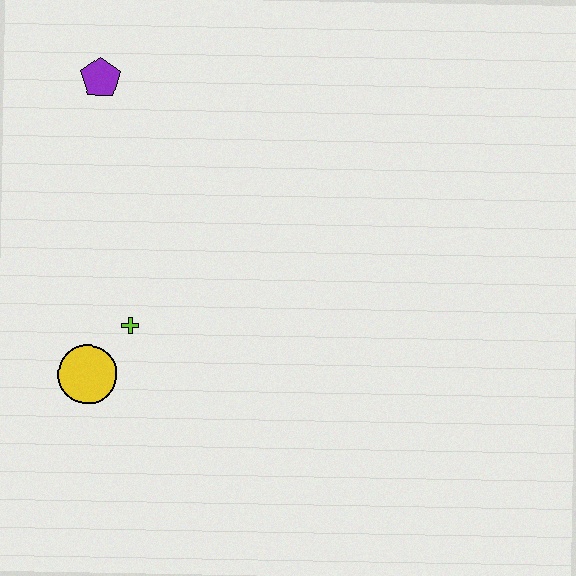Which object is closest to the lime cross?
The yellow circle is closest to the lime cross.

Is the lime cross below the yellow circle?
No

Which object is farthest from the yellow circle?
The purple pentagon is farthest from the yellow circle.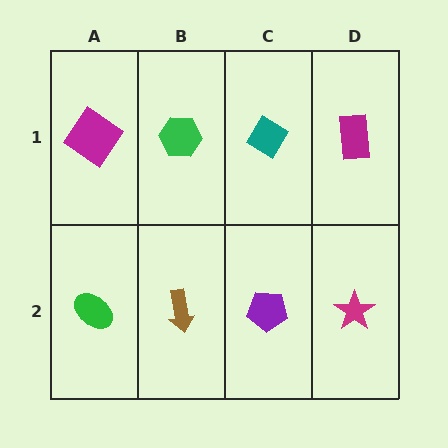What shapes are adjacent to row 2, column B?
A green hexagon (row 1, column B), a green ellipse (row 2, column A), a purple pentagon (row 2, column C).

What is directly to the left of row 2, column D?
A purple pentagon.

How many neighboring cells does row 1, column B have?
3.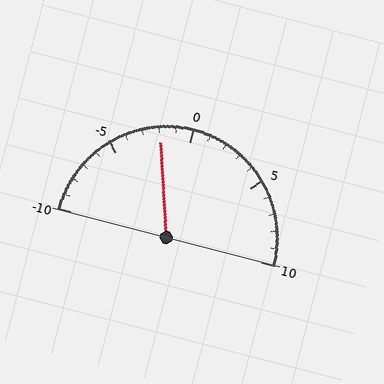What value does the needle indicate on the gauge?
The needle indicates approximately -2.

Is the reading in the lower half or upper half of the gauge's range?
The reading is in the lower half of the range (-10 to 10).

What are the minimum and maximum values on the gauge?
The gauge ranges from -10 to 10.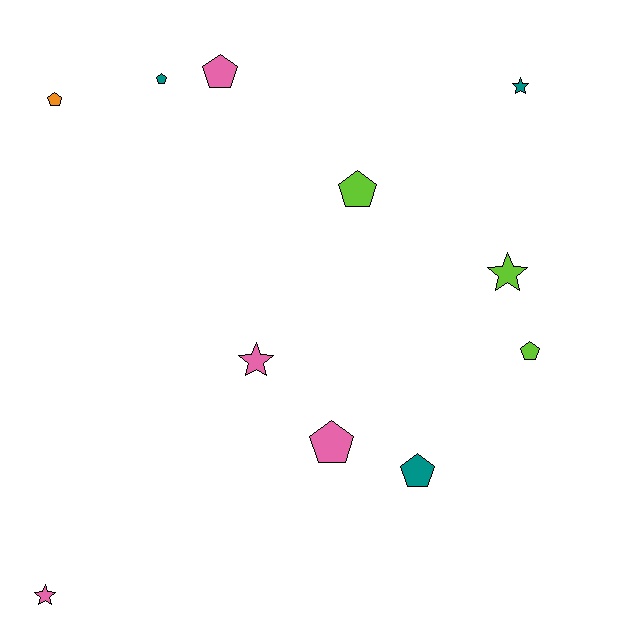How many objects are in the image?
There are 11 objects.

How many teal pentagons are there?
There are 2 teal pentagons.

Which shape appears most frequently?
Pentagon, with 7 objects.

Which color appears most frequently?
Pink, with 4 objects.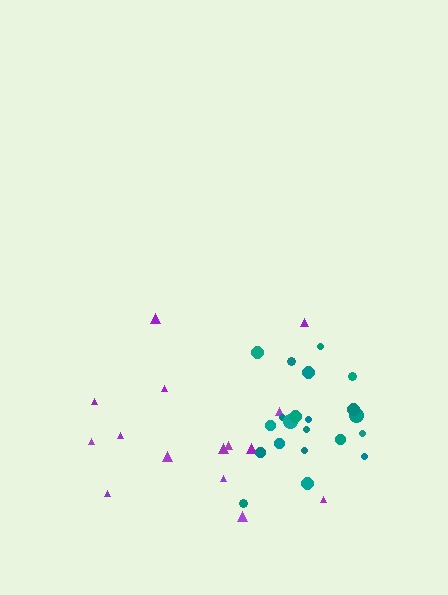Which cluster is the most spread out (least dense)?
Purple.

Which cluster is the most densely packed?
Teal.